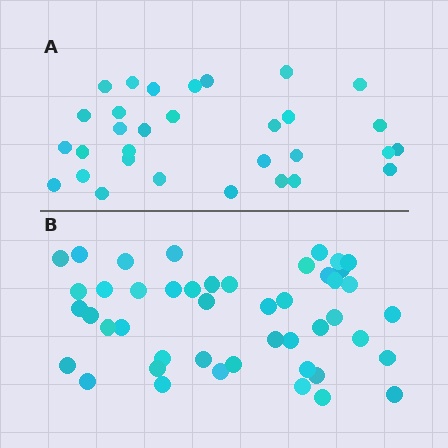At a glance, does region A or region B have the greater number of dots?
Region B (the bottom region) has more dots.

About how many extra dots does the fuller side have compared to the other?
Region B has approximately 15 more dots than region A.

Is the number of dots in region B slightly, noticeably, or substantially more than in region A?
Region B has substantially more. The ratio is roughly 1.5 to 1.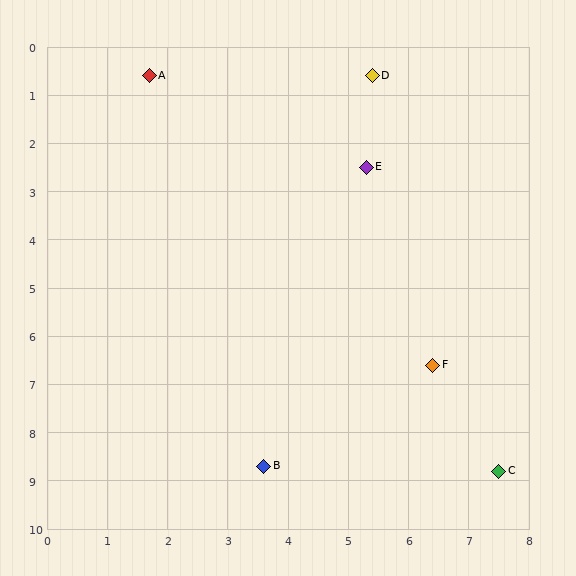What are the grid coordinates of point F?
Point F is at approximately (6.4, 6.6).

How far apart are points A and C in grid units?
Points A and C are about 10.0 grid units apart.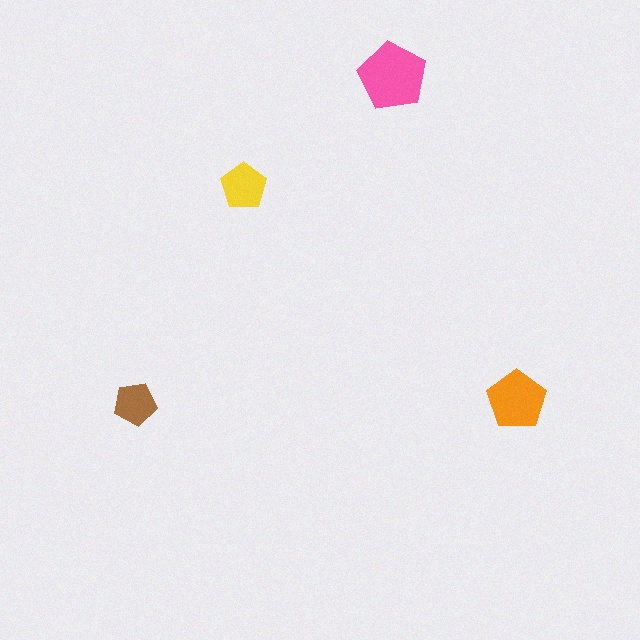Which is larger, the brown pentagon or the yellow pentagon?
The yellow one.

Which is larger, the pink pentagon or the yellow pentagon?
The pink one.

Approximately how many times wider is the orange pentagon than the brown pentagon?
About 1.5 times wider.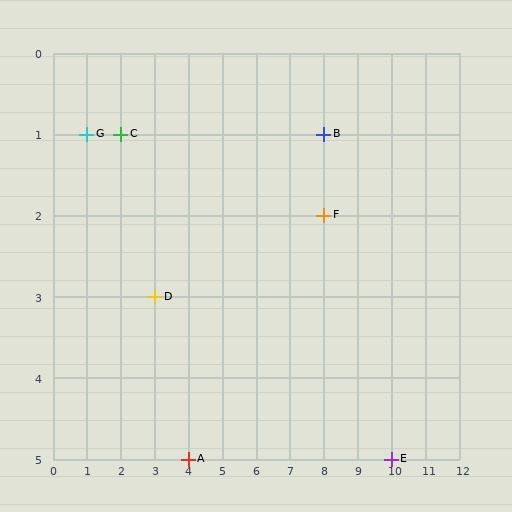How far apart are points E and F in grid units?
Points E and F are 2 columns and 3 rows apart (about 3.6 grid units diagonally).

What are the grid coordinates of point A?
Point A is at grid coordinates (4, 5).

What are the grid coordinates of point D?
Point D is at grid coordinates (3, 3).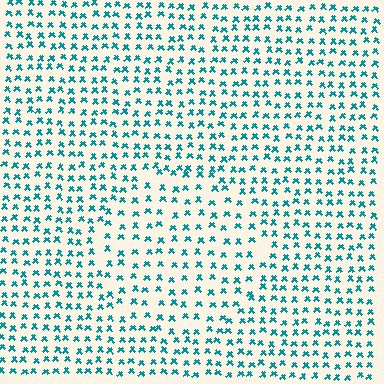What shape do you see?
I see a circle.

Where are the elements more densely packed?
The elements are more densely packed outside the circle boundary.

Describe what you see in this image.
The image contains small teal elements arranged at two different densities. A circle-shaped region is visible where the elements are less densely packed than the surrounding area.